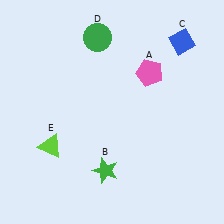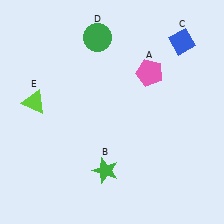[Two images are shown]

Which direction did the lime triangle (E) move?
The lime triangle (E) moved up.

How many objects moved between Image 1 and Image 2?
1 object moved between the two images.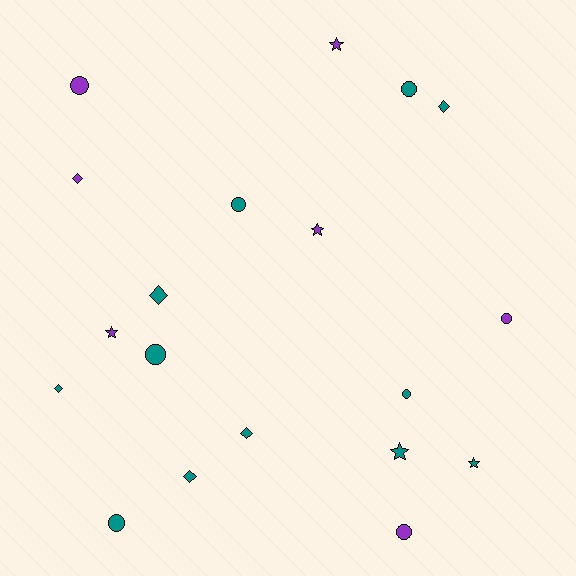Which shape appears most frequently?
Circle, with 8 objects.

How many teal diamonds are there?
There are 5 teal diamonds.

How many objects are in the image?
There are 19 objects.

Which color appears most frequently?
Teal, with 12 objects.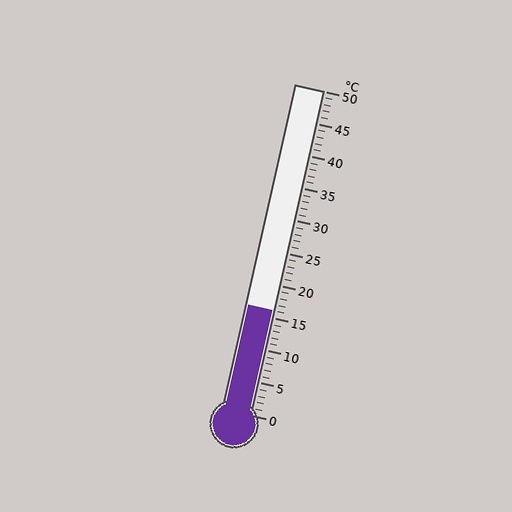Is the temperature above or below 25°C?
The temperature is below 25°C.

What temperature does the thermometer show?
The thermometer shows approximately 16°C.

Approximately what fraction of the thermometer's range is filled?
The thermometer is filled to approximately 30% of its range.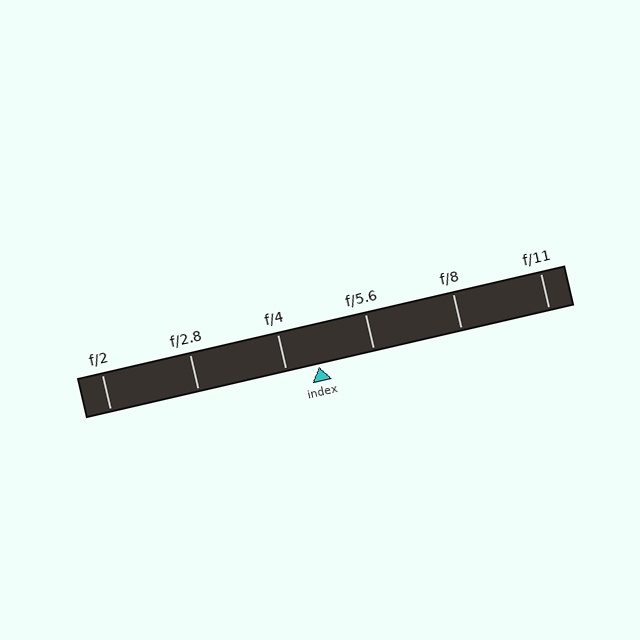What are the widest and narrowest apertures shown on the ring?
The widest aperture shown is f/2 and the narrowest is f/11.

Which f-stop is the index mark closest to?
The index mark is closest to f/4.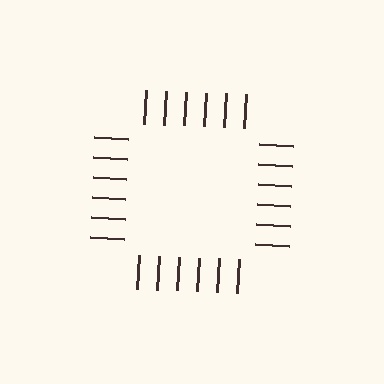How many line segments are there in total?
24 — 6 along each of the 4 edges.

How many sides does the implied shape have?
4 sides — the line-ends trace a square.